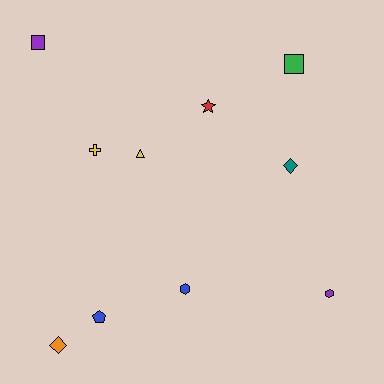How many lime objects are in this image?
There are no lime objects.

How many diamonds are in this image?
There are 2 diamonds.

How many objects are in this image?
There are 10 objects.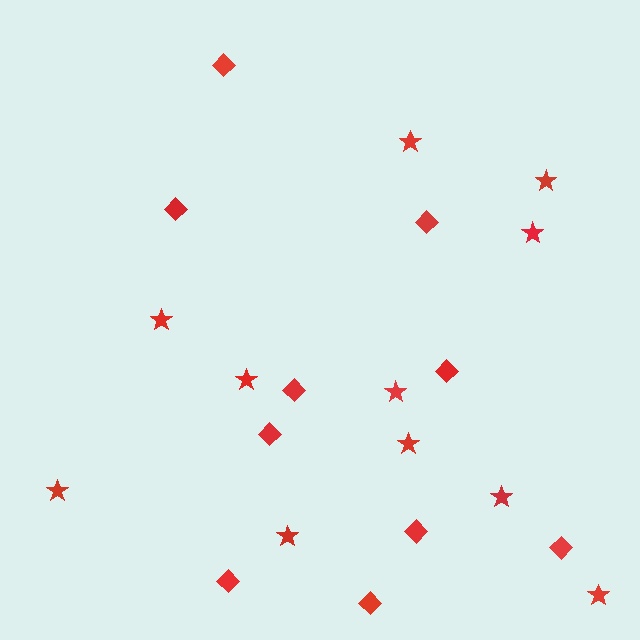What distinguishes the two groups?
There are 2 groups: one group of diamonds (10) and one group of stars (11).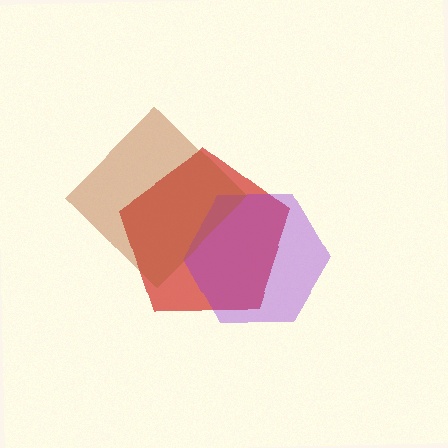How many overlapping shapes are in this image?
There are 3 overlapping shapes in the image.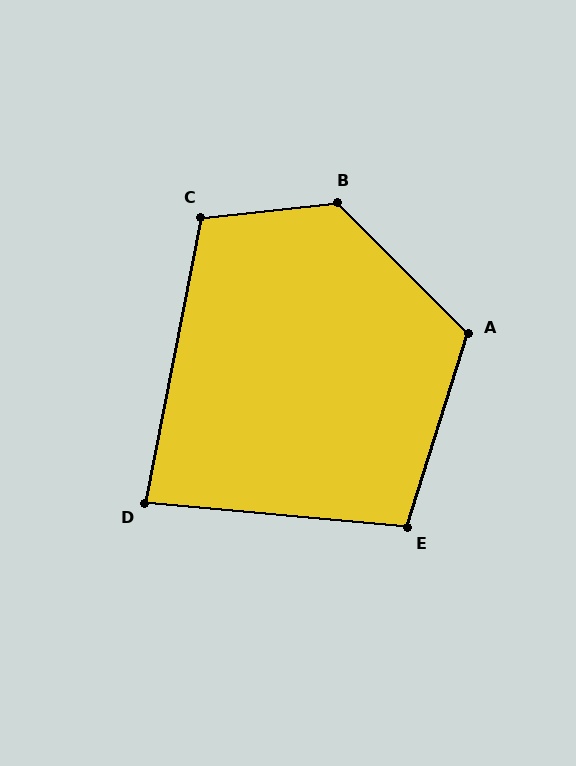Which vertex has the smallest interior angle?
D, at approximately 84 degrees.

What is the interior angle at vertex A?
Approximately 117 degrees (obtuse).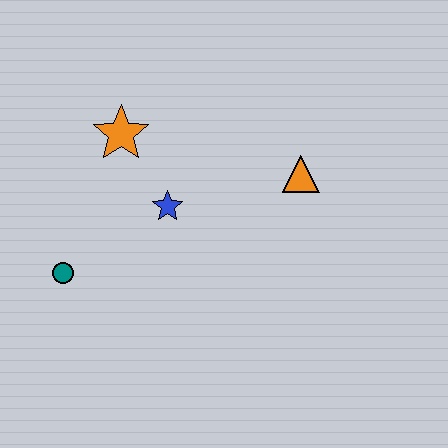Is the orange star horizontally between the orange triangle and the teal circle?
Yes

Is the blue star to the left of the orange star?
No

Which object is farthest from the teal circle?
The orange triangle is farthest from the teal circle.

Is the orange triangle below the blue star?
No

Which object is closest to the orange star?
The blue star is closest to the orange star.